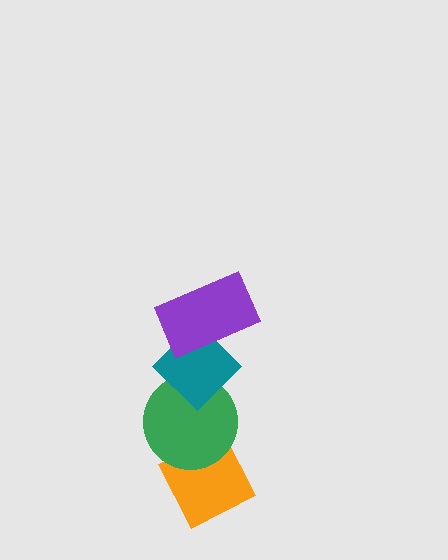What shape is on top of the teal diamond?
The purple rectangle is on top of the teal diamond.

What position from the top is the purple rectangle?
The purple rectangle is 1st from the top.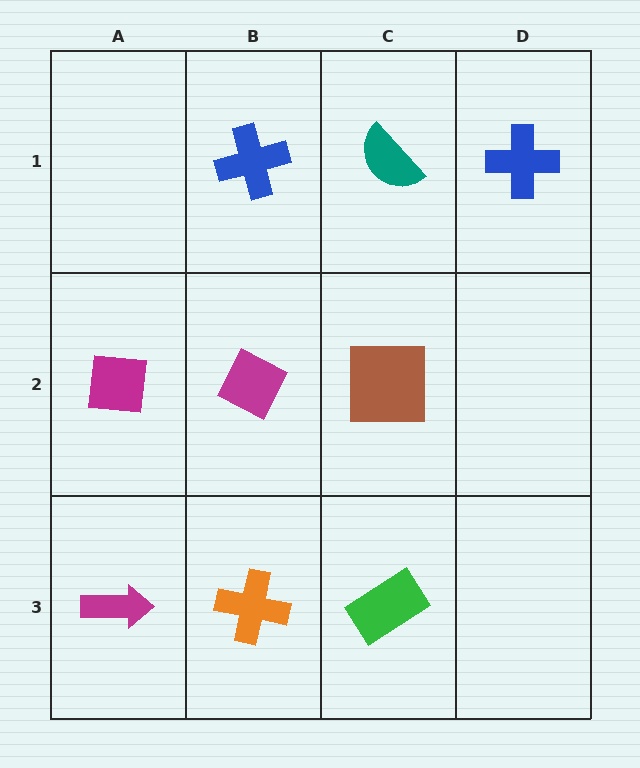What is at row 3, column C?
A green rectangle.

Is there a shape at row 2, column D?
No, that cell is empty.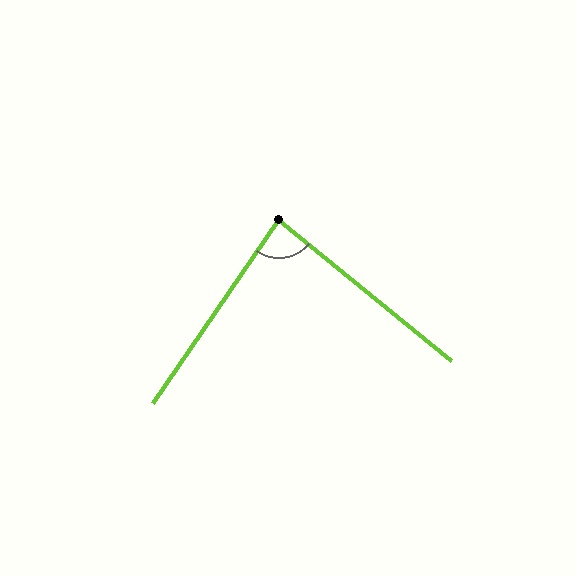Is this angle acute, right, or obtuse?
It is approximately a right angle.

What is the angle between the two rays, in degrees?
Approximately 85 degrees.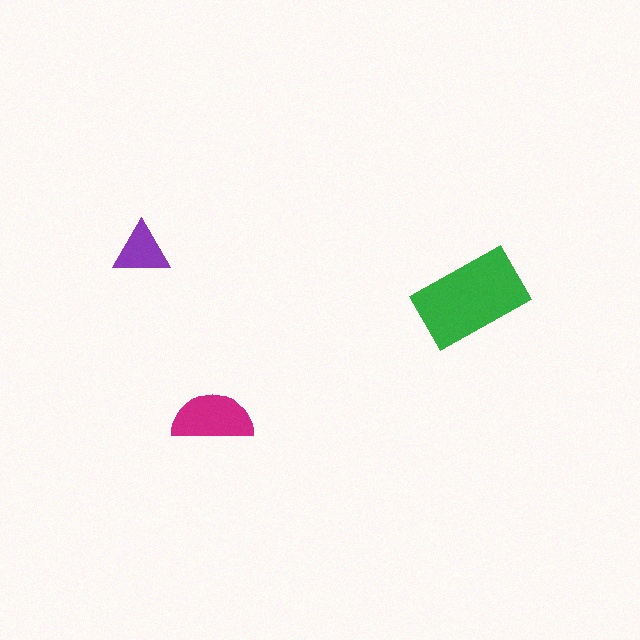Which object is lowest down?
The magenta semicircle is bottommost.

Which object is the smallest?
The purple triangle.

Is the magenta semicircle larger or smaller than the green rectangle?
Smaller.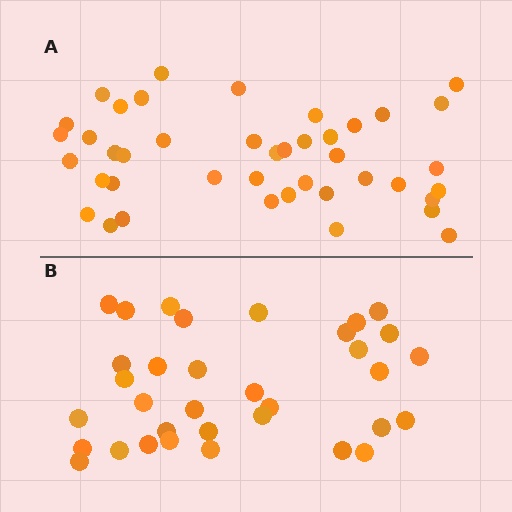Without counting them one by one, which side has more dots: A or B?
Region A (the top region) has more dots.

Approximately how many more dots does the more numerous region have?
Region A has roughly 8 or so more dots than region B.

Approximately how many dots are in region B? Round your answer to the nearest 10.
About 30 dots. (The exact count is 34, which rounds to 30.)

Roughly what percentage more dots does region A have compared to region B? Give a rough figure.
About 25% more.